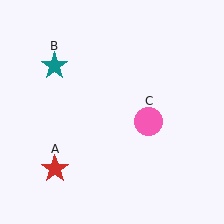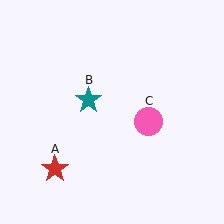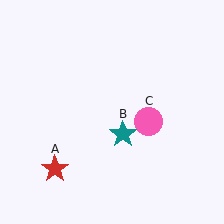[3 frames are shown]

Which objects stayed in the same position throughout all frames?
Red star (object A) and pink circle (object C) remained stationary.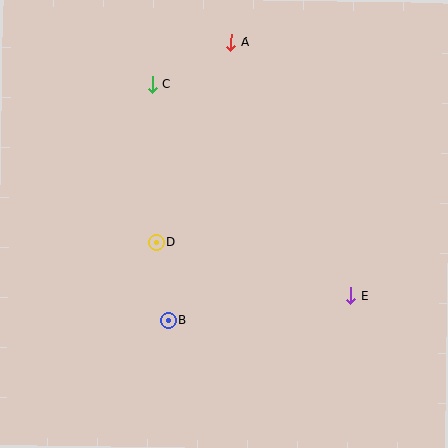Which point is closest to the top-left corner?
Point C is closest to the top-left corner.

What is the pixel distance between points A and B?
The distance between A and B is 285 pixels.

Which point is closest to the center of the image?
Point D at (156, 242) is closest to the center.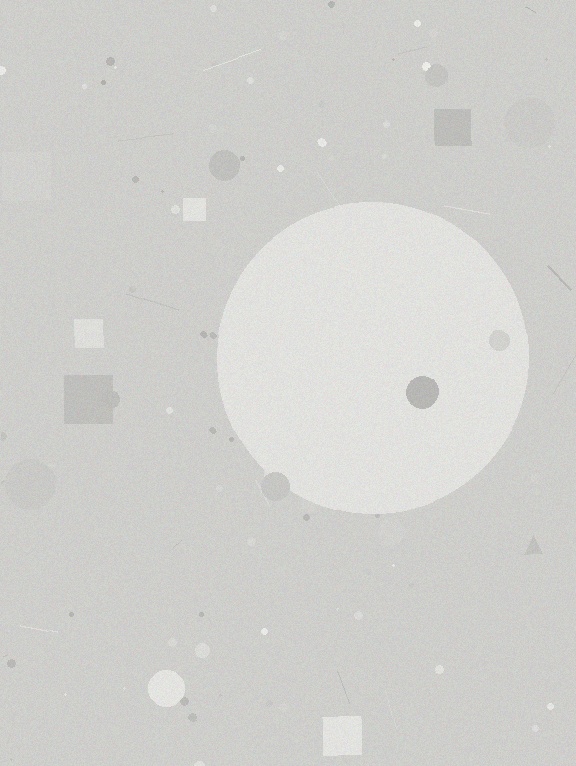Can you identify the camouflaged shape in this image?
The camouflaged shape is a circle.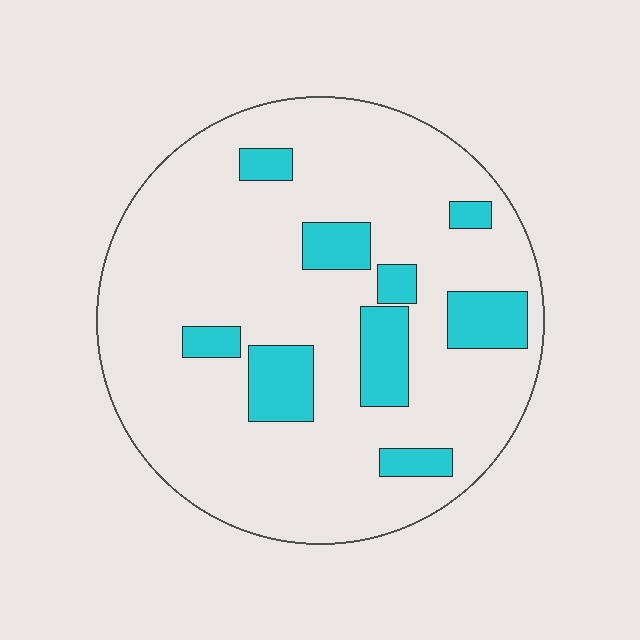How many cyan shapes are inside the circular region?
9.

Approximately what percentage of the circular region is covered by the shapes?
Approximately 15%.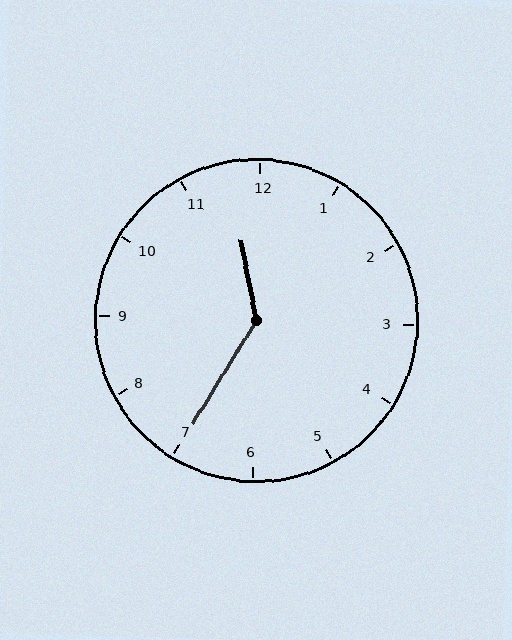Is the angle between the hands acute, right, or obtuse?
It is obtuse.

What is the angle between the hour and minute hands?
Approximately 138 degrees.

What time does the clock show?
11:35.